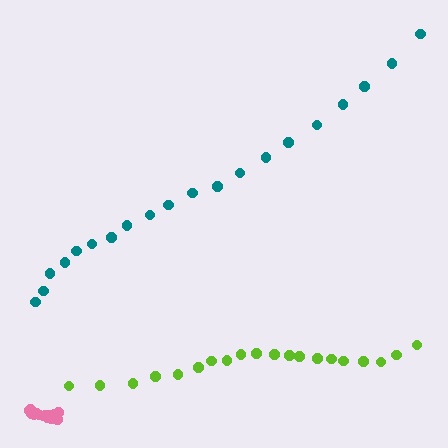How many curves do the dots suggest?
There are 3 distinct paths.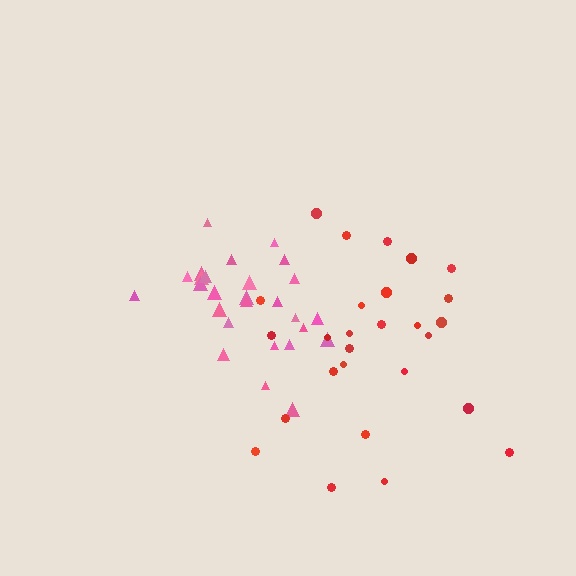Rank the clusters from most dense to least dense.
pink, red.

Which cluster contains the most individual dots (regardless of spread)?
Pink (27).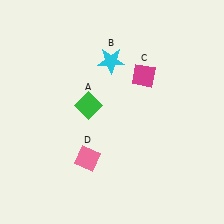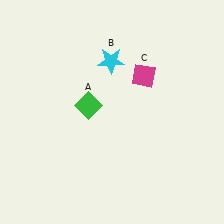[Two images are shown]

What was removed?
The pink diamond (D) was removed in Image 2.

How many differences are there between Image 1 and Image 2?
There is 1 difference between the two images.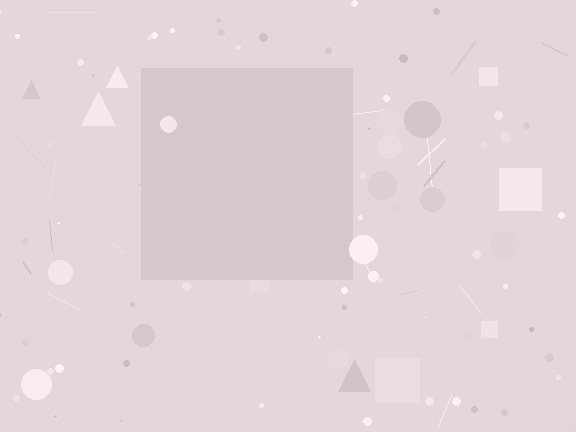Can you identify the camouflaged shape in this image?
The camouflaged shape is a square.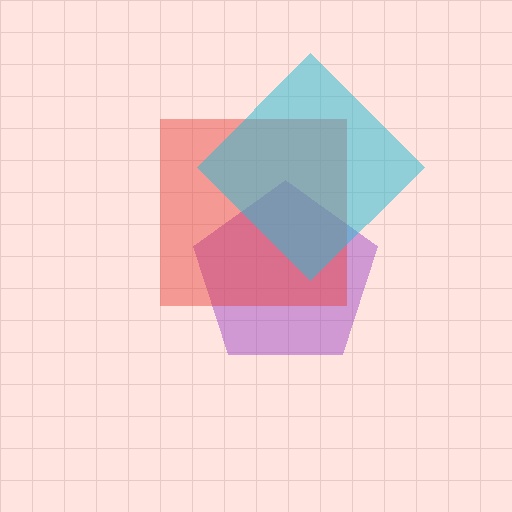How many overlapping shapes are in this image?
There are 3 overlapping shapes in the image.